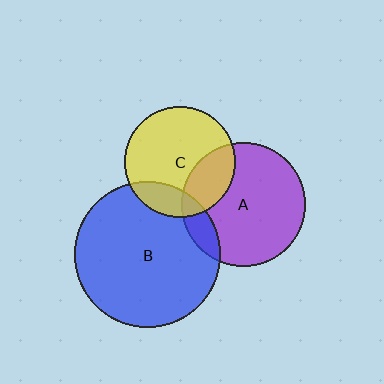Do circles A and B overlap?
Yes.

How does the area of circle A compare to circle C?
Approximately 1.2 times.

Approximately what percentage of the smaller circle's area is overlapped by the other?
Approximately 10%.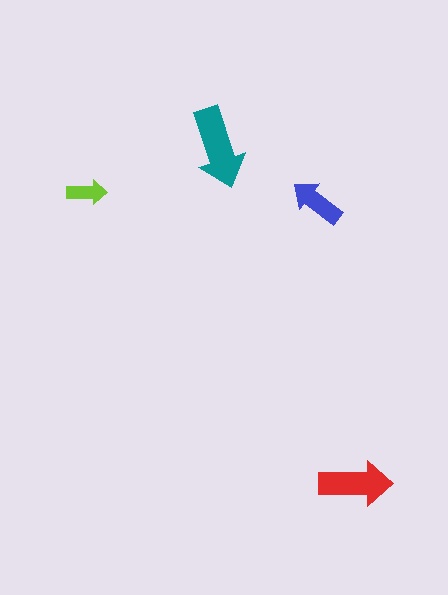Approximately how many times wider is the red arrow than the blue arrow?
About 1.5 times wider.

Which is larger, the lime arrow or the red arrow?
The red one.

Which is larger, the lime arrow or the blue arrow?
The blue one.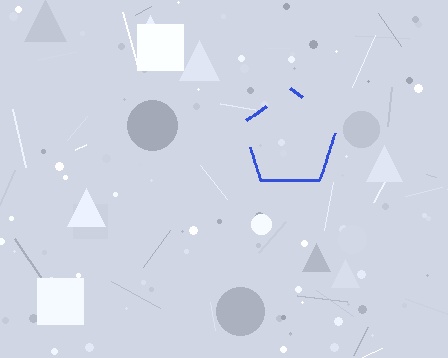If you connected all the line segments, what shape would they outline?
They would outline a pentagon.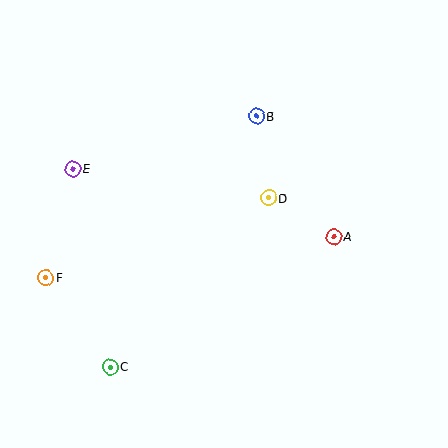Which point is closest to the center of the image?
Point D at (268, 198) is closest to the center.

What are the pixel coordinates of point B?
Point B is at (257, 116).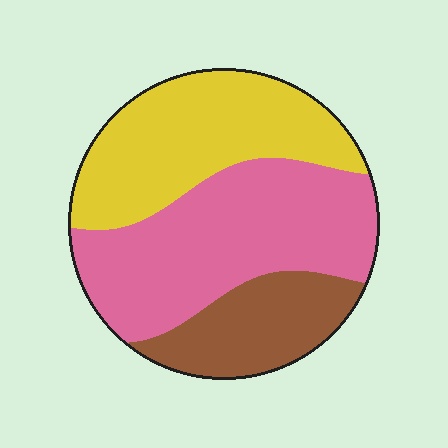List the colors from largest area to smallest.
From largest to smallest: pink, yellow, brown.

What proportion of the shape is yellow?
Yellow covers 35% of the shape.